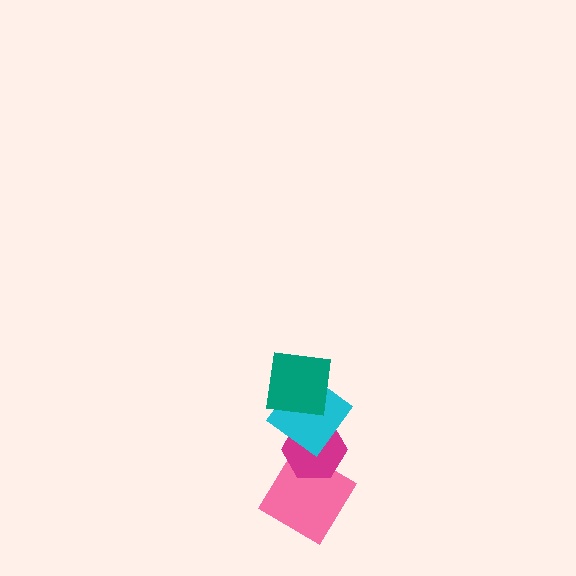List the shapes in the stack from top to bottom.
From top to bottom: the teal square, the cyan diamond, the magenta hexagon, the pink diamond.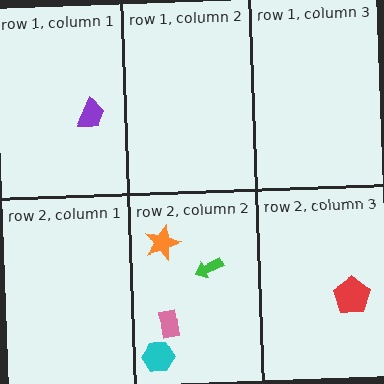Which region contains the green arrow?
The row 2, column 2 region.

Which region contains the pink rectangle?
The row 2, column 2 region.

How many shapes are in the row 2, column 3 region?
1.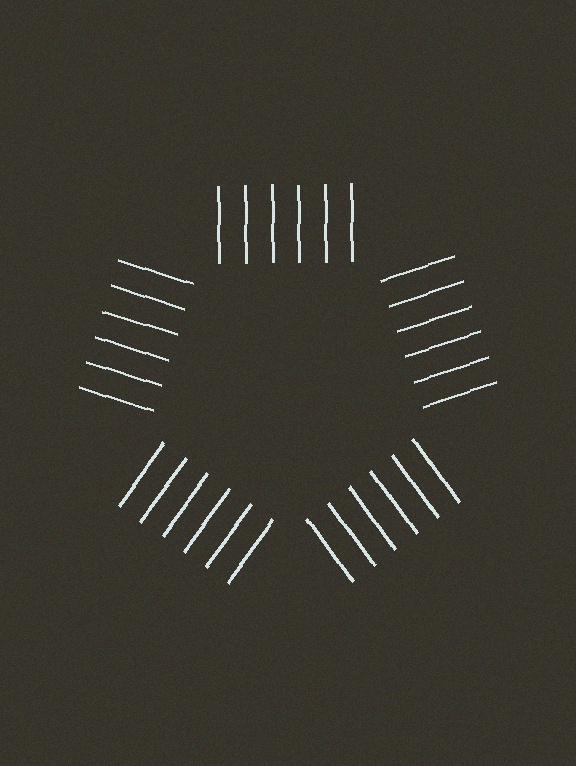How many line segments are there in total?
30 — 6 along each of the 5 edges.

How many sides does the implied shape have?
5 sides — the line-ends trace a pentagon.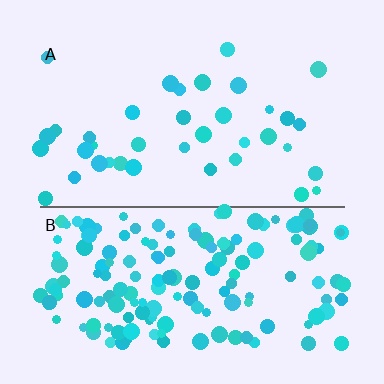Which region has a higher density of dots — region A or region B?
B (the bottom).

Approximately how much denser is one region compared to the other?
Approximately 4.1× — region B over region A.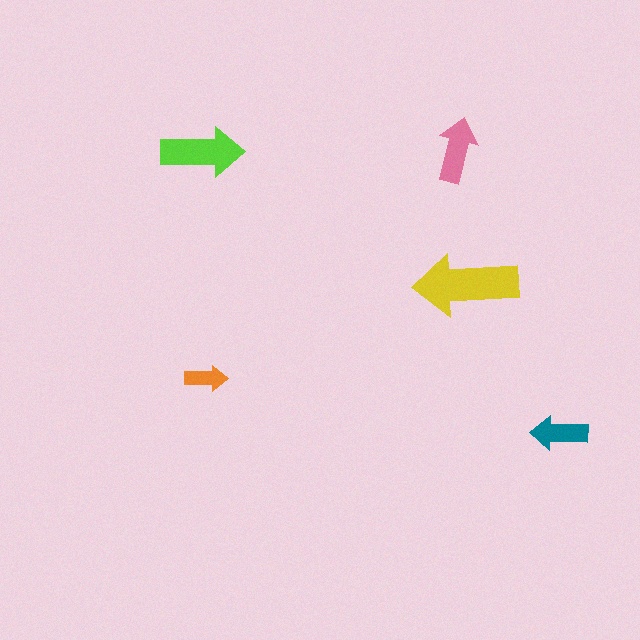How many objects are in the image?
There are 5 objects in the image.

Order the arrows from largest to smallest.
the yellow one, the lime one, the pink one, the teal one, the orange one.